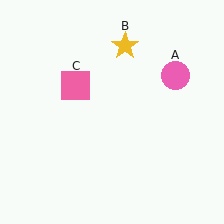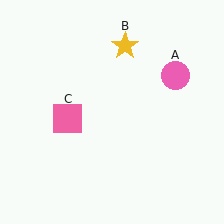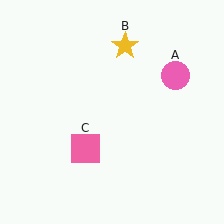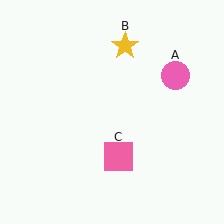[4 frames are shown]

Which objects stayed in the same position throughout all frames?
Pink circle (object A) and yellow star (object B) remained stationary.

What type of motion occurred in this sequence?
The pink square (object C) rotated counterclockwise around the center of the scene.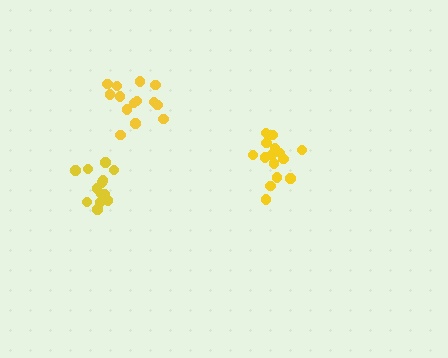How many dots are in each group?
Group 1: 14 dots, Group 2: 13 dots, Group 3: 15 dots (42 total).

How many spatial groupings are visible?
There are 3 spatial groupings.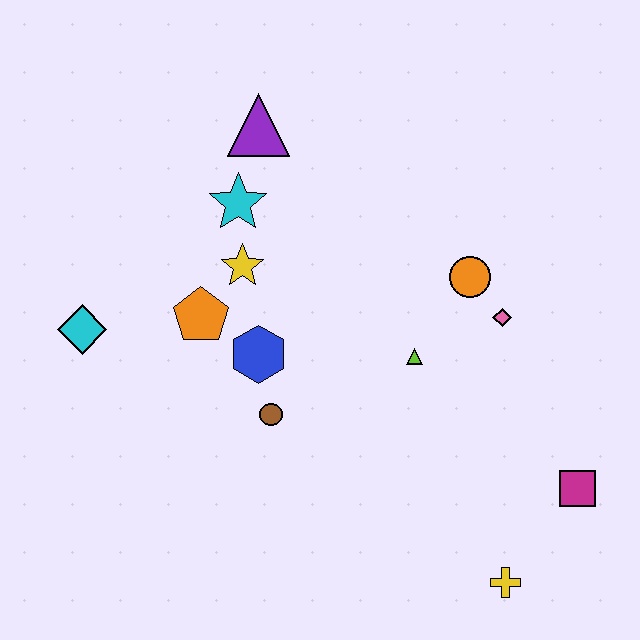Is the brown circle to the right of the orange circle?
No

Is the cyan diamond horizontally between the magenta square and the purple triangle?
No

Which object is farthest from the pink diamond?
The cyan diamond is farthest from the pink diamond.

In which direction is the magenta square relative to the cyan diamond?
The magenta square is to the right of the cyan diamond.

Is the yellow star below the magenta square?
No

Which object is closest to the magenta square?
The yellow cross is closest to the magenta square.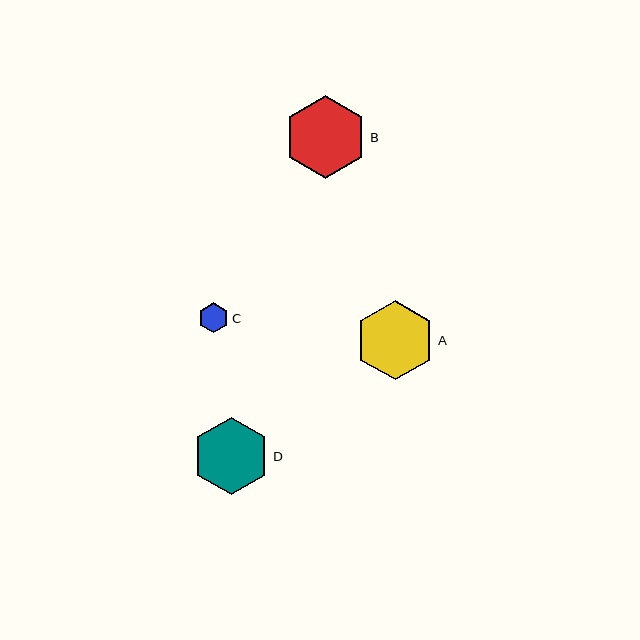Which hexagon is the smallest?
Hexagon C is the smallest with a size of approximately 30 pixels.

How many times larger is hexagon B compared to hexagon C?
Hexagon B is approximately 2.7 times the size of hexagon C.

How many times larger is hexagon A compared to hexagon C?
Hexagon A is approximately 2.6 times the size of hexagon C.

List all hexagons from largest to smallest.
From largest to smallest: B, A, D, C.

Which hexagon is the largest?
Hexagon B is the largest with a size of approximately 83 pixels.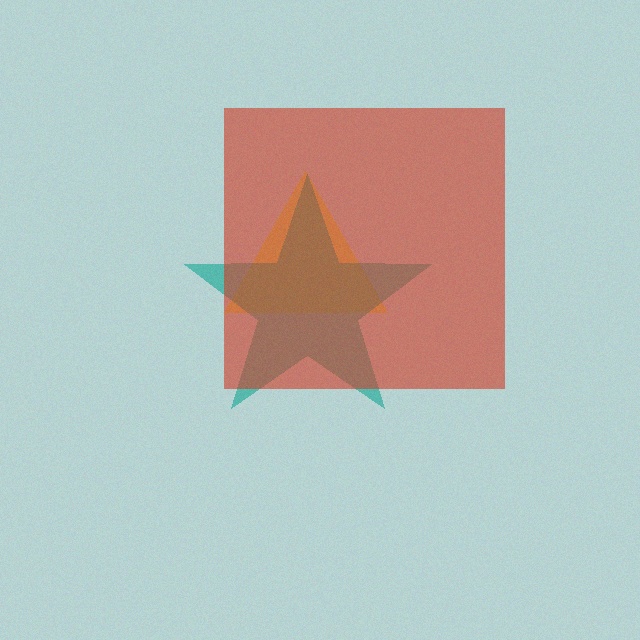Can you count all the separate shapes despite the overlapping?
Yes, there are 3 separate shapes.